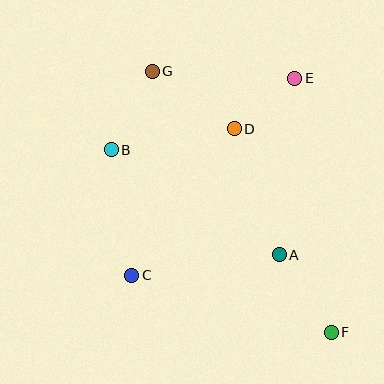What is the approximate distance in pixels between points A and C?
The distance between A and C is approximately 149 pixels.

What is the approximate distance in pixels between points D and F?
The distance between D and F is approximately 225 pixels.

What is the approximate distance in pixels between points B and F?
The distance between B and F is approximately 286 pixels.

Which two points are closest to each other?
Points D and E are closest to each other.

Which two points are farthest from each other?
Points F and G are farthest from each other.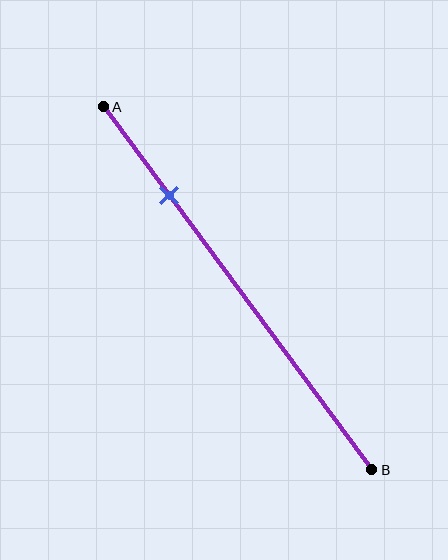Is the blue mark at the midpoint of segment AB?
No, the mark is at about 25% from A, not at the 50% midpoint.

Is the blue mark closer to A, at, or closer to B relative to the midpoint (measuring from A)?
The blue mark is closer to point A than the midpoint of segment AB.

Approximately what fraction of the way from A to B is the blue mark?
The blue mark is approximately 25% of the way from A to B.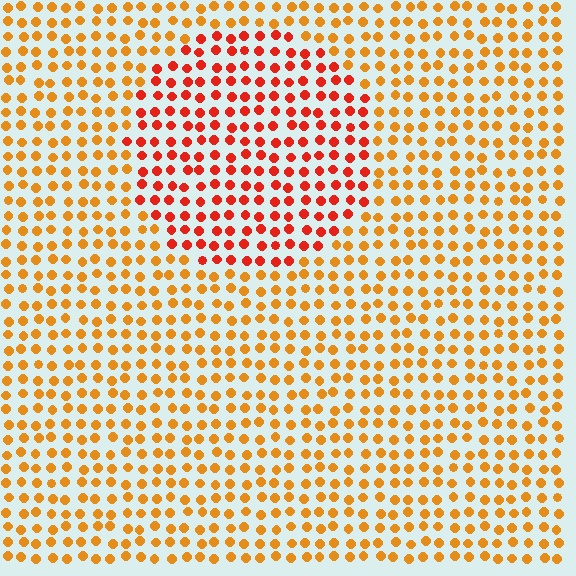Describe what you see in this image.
The image is filled with small orange elements in a uniform arrangement. A circle-shaped region is visible where the elements are tinted to a slightly different hue, forming a subtle color boundary.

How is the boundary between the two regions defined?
The boundary is defined purely by a slight shift in hue (about 32 degrees). Spacing, size, and orientation are identical on both sides.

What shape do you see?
I see a circle.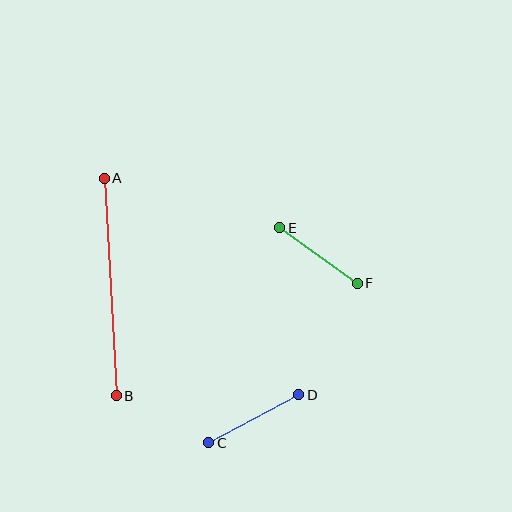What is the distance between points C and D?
The distance is approximately 102 pixels.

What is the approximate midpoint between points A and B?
The midpoint is at approximately (110, 287) pixels.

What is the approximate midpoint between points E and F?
The midpoint is at approximately (318, 255) pixels.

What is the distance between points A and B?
The distance is approximately 217 pixels.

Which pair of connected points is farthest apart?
Points A and B are farthest apart.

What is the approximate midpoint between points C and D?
The midpoint is at approximately (254, 419) pixels.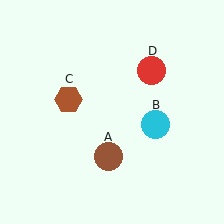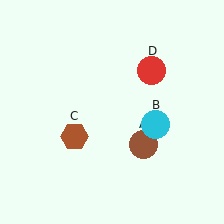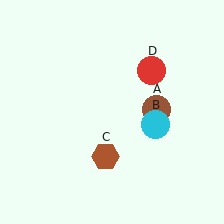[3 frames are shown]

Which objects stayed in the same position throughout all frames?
Cyan circle (object B) and red circle (object D) remained stationary.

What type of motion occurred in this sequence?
The brown circle (object A), brown hexagon (object C) rotated counterclockwise around the center of the scene.